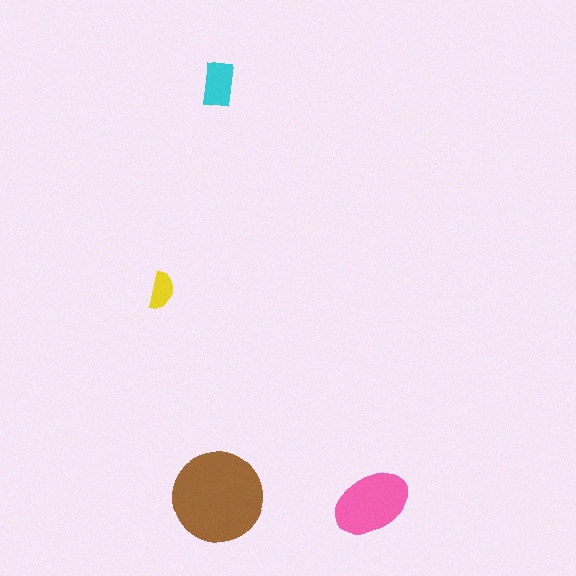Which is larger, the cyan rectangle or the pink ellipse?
The pink ellipse.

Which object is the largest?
The brown circle.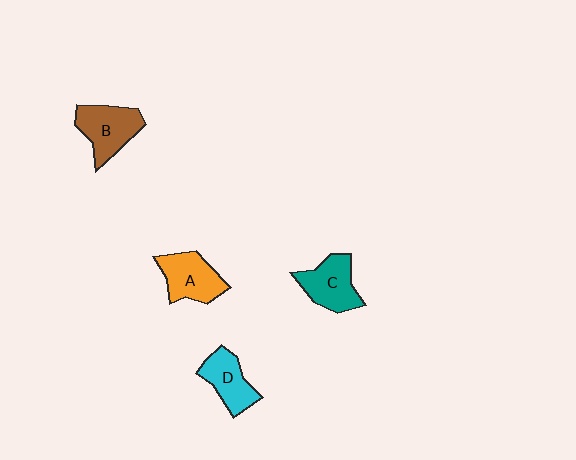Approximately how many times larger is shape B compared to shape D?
Approximately 1.2 times.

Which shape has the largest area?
Shape B (brown).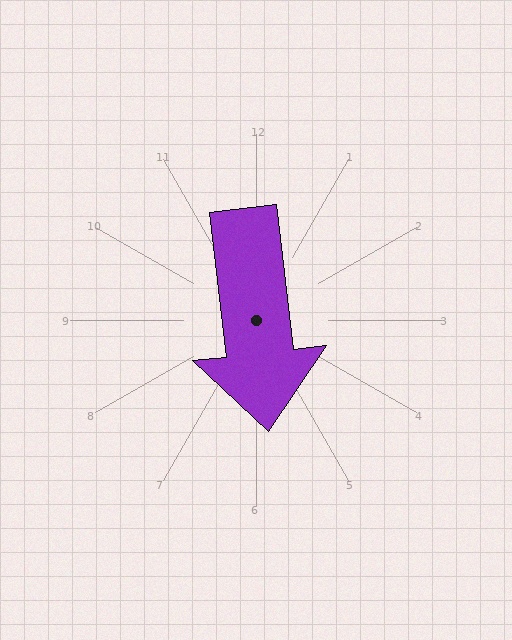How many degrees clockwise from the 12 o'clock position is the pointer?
Approximately 174 degrees.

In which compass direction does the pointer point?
South.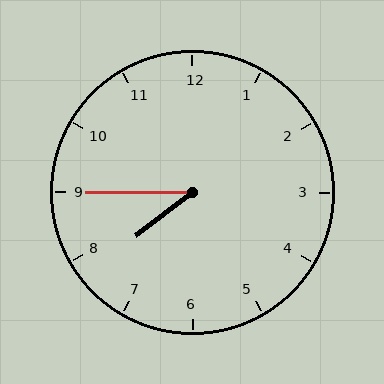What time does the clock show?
7:45.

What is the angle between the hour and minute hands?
Approximately 38 degrees.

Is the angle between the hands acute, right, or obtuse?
It is acute.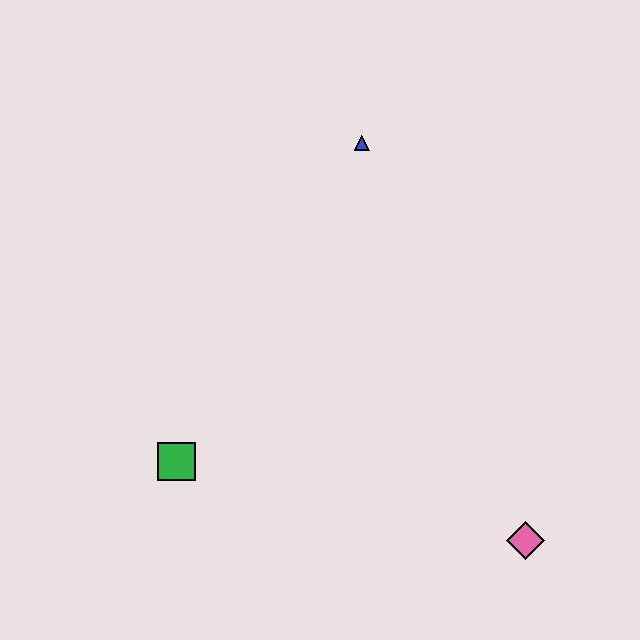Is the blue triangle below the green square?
No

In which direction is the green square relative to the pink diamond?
The green square is to the left of the pink diamond.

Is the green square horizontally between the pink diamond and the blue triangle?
No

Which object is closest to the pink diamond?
The green square is closest to the pink diamond.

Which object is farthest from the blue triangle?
The pink diamond is farthest from the blue triangle.